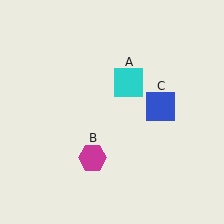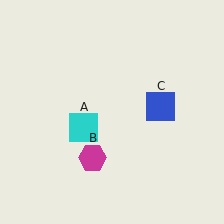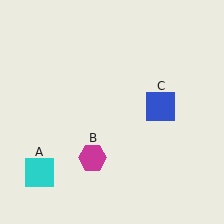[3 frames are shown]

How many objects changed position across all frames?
1 object changed position: cyan square (object A).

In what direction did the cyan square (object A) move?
The cyan square (object A) moved down and to the left.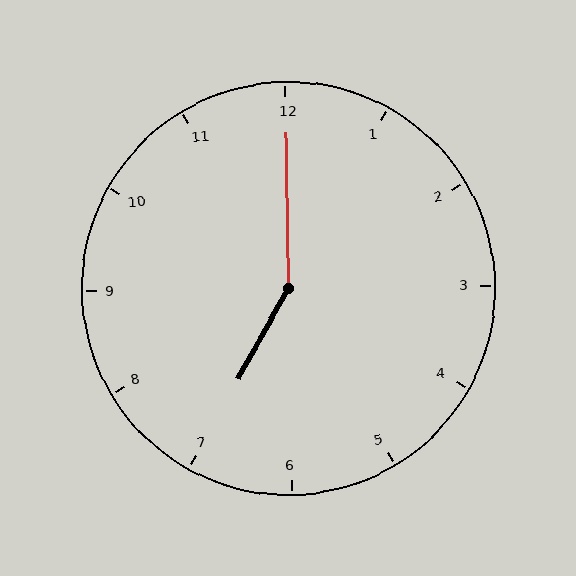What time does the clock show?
7:00.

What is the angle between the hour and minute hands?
Approximately 150 degrees.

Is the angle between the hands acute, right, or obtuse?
It is obtuse.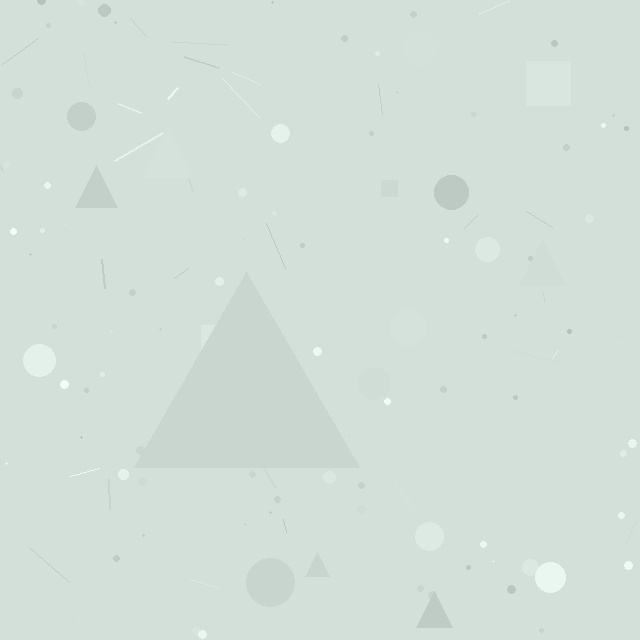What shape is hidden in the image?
A triangle is hidden in the image.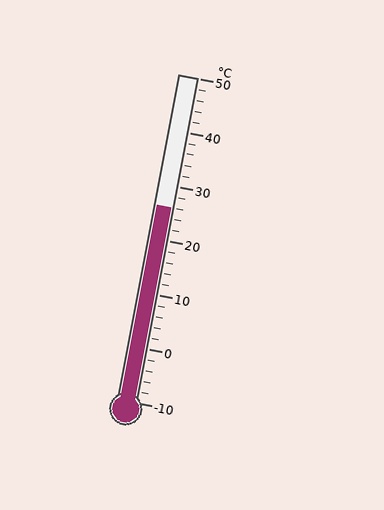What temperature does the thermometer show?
The thermometer shows approximately 26°C.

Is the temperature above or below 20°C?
The temperature is above 20°C.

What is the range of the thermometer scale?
The thermometer scale ranges from -10°C to 50°C.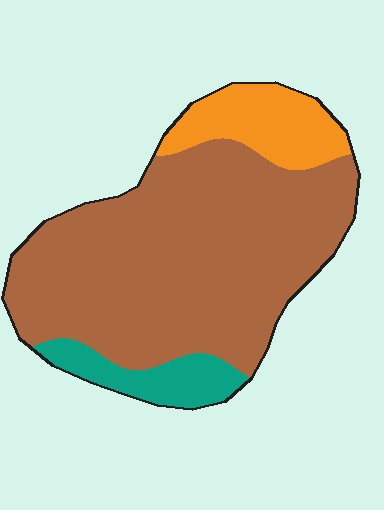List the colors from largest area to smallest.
From largest to smallest: brown, orange, teal.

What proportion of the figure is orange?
Orange covers roughly 15% of the figure.